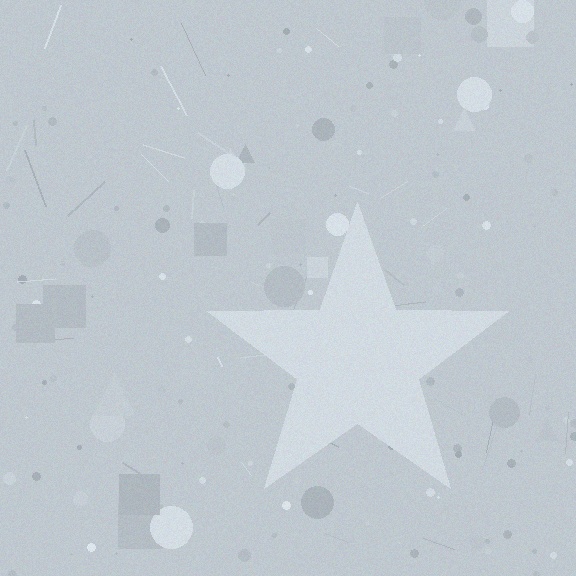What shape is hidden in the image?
A star is hidden in the image.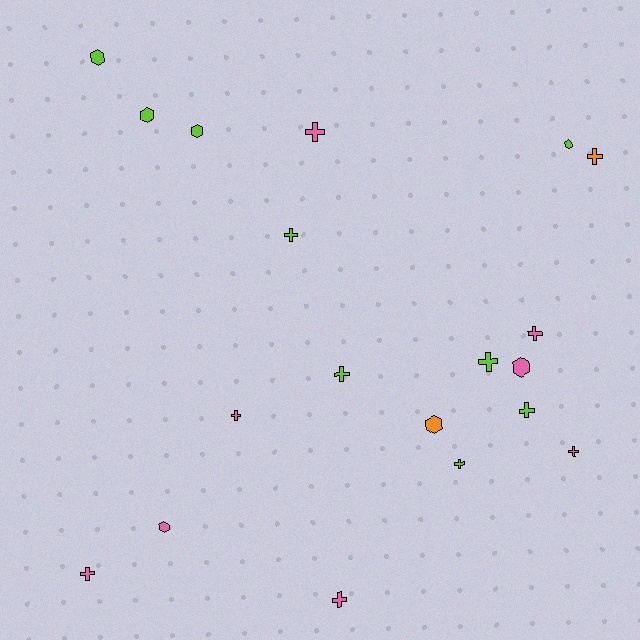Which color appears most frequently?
Lime, with 9 objects.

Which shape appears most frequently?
Cross, with 12 objects.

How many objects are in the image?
There are 19 objects.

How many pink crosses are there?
There are 6 pink crosses.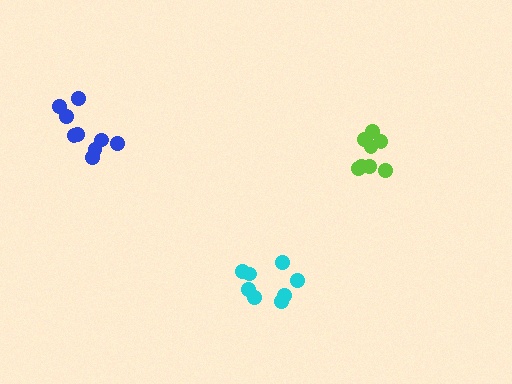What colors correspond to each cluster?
The clusters are colored: cyan, blue, lime.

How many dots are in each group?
Group 1: 8 dots, Group 2: 9 dots, Group 3: 8 dots (25 total).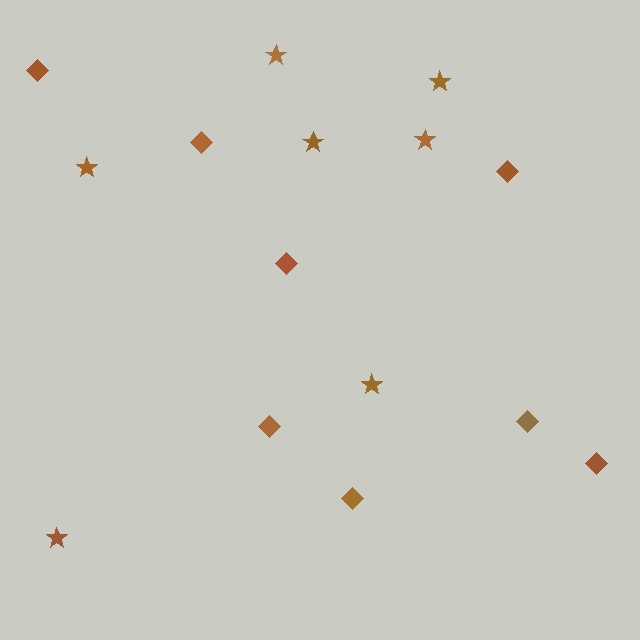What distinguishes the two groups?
There are 2 groups: one group of stars (7) and one group of diamonds (8).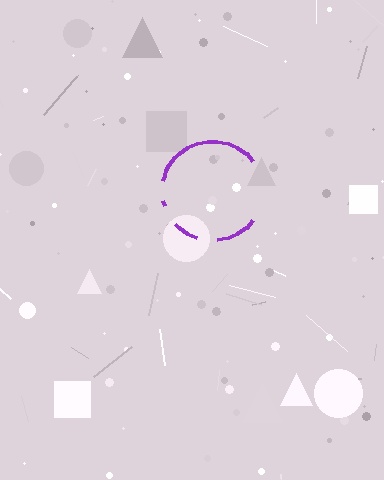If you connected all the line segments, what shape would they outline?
They would outline a circle.